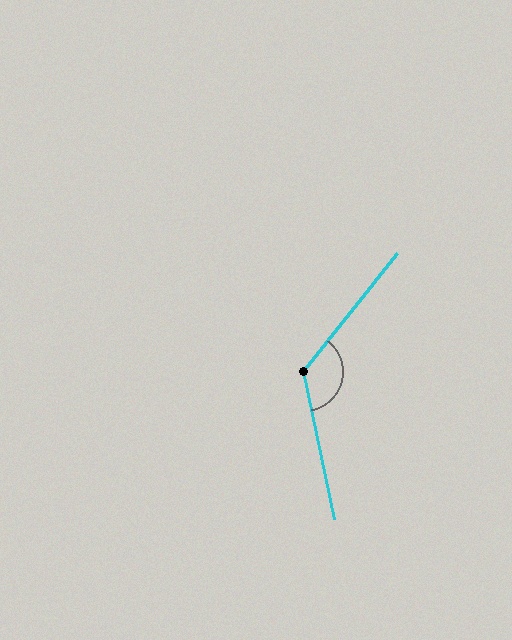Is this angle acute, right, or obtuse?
It is obtuse.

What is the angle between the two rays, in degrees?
Approximately 130 degrees.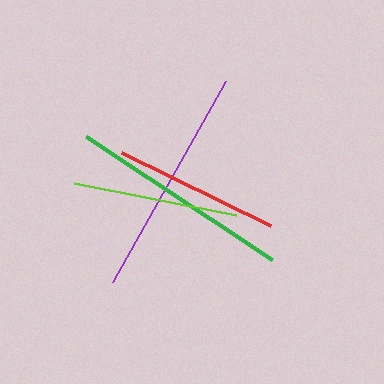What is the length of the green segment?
The green segment is approximately 222 pixels long.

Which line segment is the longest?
The purple line is the longest at approximately 230 pixels.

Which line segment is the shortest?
The lime line is the shortest at approximately 165 pixels.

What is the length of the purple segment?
The purple segment is approximately 230 pixels long.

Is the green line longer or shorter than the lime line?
The green line is longer than the lime line.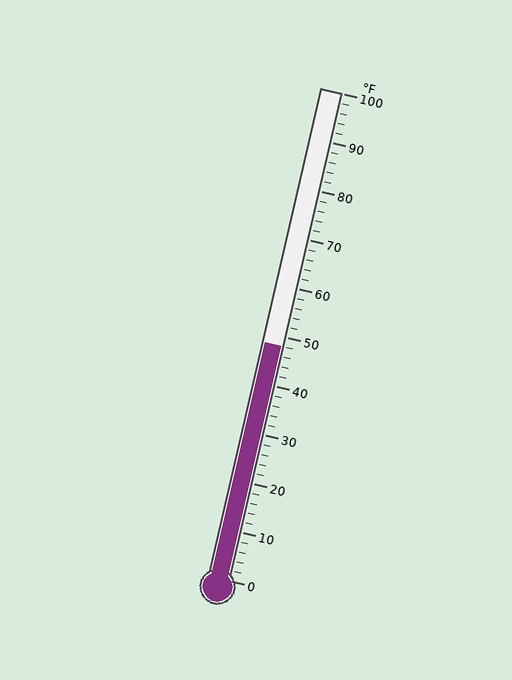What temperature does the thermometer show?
The thermometer shows approximately 48°F.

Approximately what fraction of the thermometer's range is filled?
The thermometer is filled to approximately 50% of its range.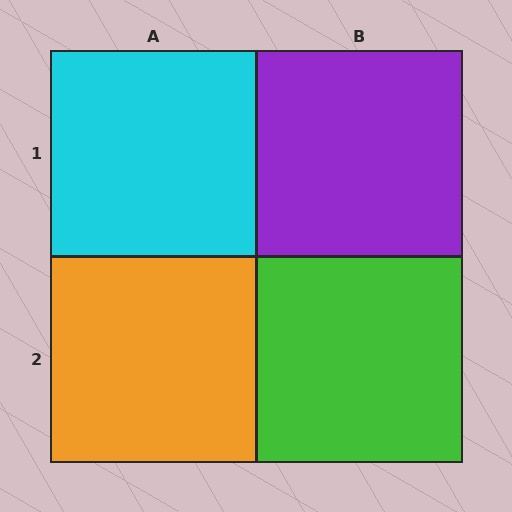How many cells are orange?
1 cell is orange.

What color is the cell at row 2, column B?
Green.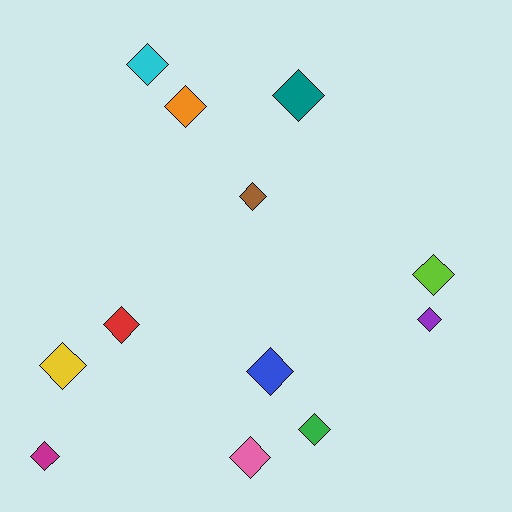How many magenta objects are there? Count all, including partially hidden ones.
There is 1 magenta object.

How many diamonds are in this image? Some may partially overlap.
There are 12 diamonds.